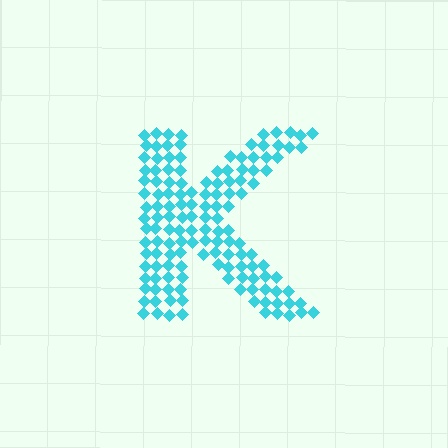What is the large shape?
The large shape is the letter K.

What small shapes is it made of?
It is made of small diamonds.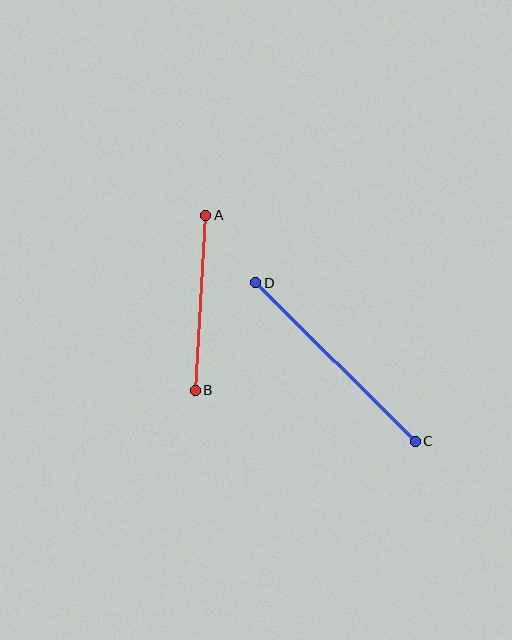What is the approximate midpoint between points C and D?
The midpoint is at approximately (335, 362) pixels.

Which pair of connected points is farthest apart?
Points C and D are farthest apart.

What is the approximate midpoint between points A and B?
The midpoint is at approximately (201, 303) pixels.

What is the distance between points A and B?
The distance is approximately 176 pixels.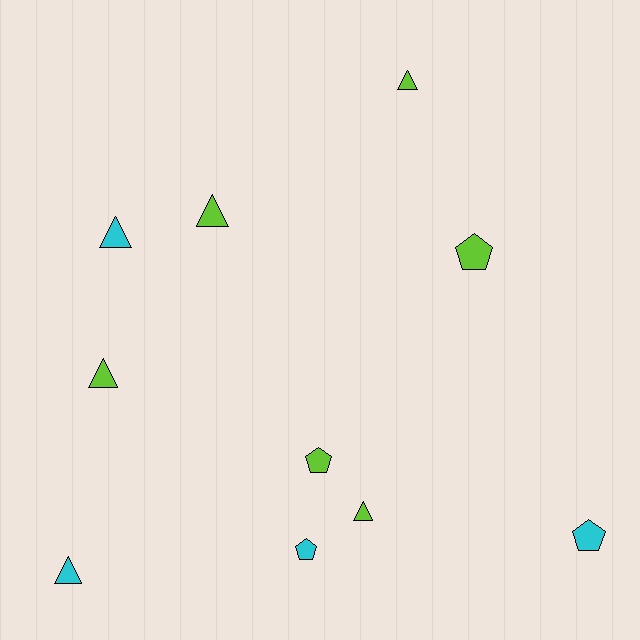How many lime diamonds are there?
There are no lime diamonds.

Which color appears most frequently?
Lime, with 6 objects.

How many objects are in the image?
There are 10 objects.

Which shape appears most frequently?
Triangle, with 6 objects.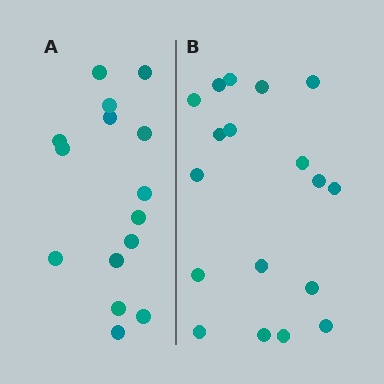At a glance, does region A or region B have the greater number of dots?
Region B (the right region) has more dots.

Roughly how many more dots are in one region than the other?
Region B has just a few more — roughly 2 or 3 more dots than region A.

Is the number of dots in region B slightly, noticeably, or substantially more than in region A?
Region B has only slightly more — the two regions are fairly close. The ratio is roughly 1.2 to 1.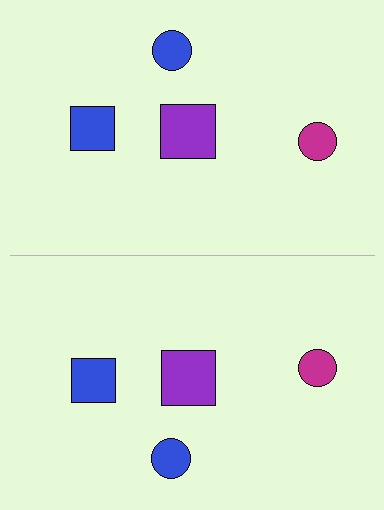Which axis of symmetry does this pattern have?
The pattern has a horizontal axis of symmetry running through the center of the image.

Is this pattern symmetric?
Yes, this pattern has bilateral (reflection) symmetry.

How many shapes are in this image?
There are 8 shapes in this image.